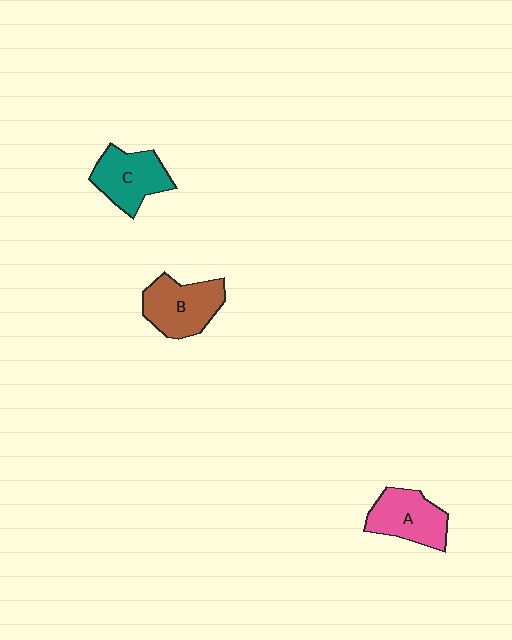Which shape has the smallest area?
Shape A (pink).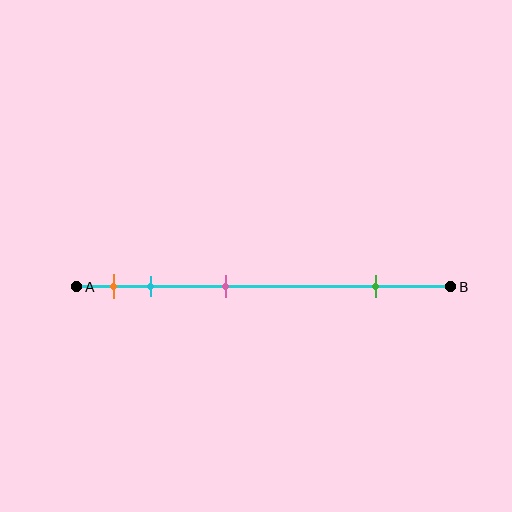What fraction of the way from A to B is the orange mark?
The orange mark is approximately 10% (0.1) of the way from A to B.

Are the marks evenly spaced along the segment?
No, the marks are not evenly spaced.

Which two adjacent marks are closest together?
The orange and cyan marks are the closest adjacent pair.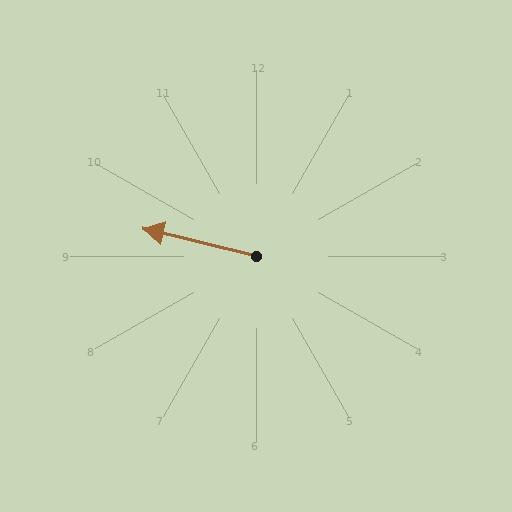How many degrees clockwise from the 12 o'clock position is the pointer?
Approximately 284 degrees.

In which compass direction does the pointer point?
West.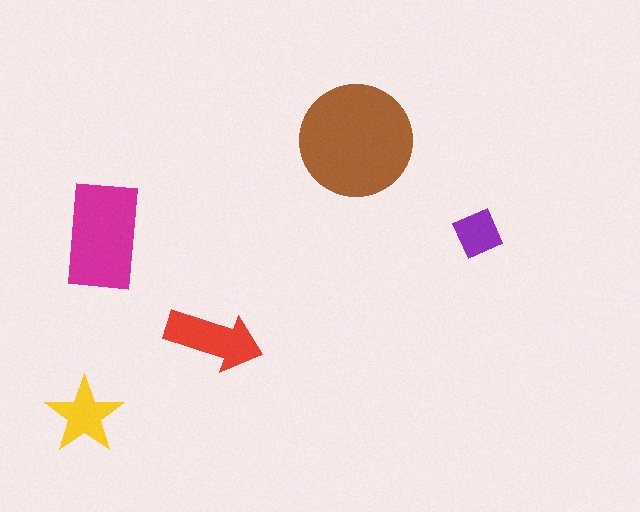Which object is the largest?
The brown circle.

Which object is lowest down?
The yellow star is bottommost.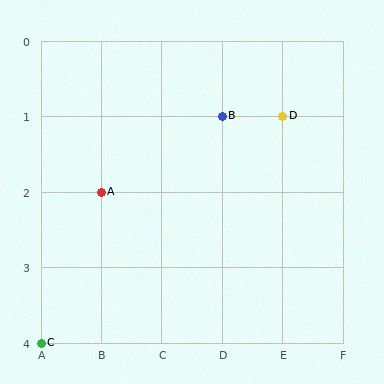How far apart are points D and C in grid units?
Points D and C are 4 columns and 3 rows apart (about 5.0 grid units diagonally).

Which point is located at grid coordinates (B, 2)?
Point A is at (B, 2).